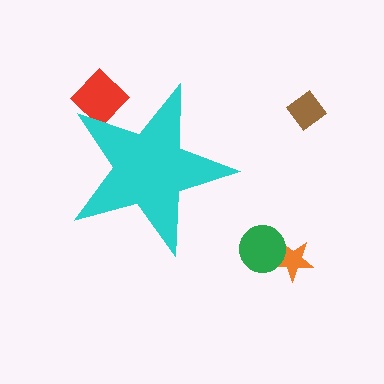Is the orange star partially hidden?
No, the orange star is fully visible.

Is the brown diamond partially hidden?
No, the brown diamond is fully visible.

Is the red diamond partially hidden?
Yes, the red diamond is partially hidden behind the cyan star.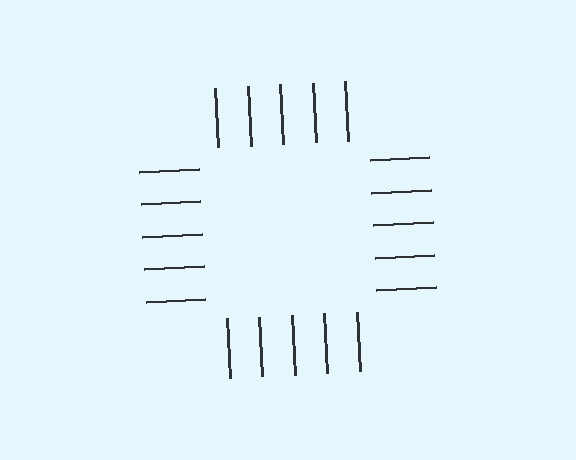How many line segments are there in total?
20 — 5 along each of the 4 edges.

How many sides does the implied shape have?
4 sides — the line-ends trace a square.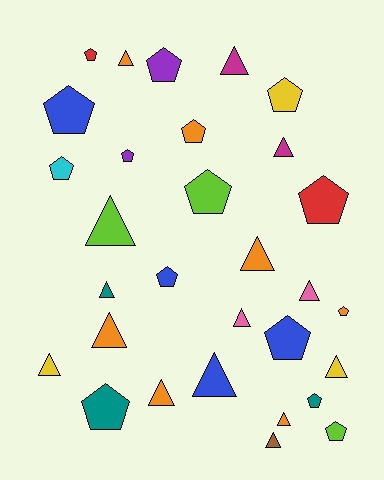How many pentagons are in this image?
There are 15 pentagons.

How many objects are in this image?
There are 30 objects.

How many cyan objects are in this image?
There is 1 cyan object.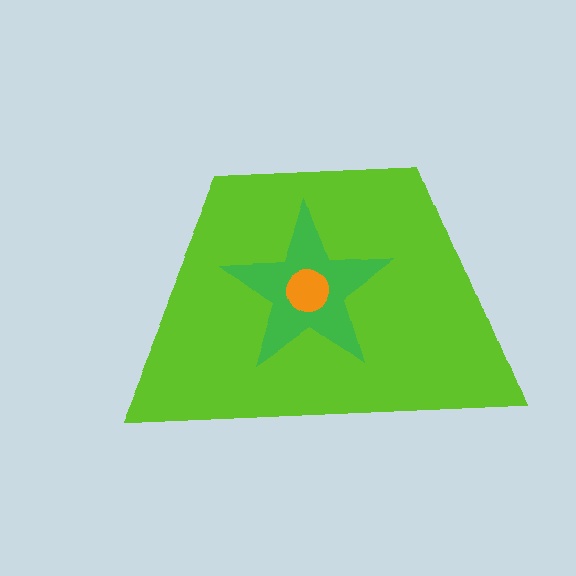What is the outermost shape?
The lime trapezoid.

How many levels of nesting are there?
3.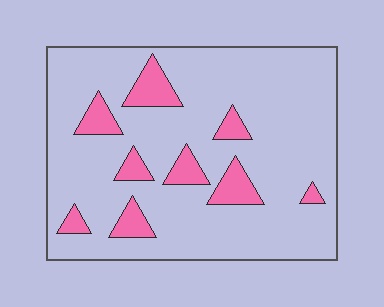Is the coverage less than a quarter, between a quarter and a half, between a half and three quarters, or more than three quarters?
Less than a quarter.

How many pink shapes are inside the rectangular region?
9.